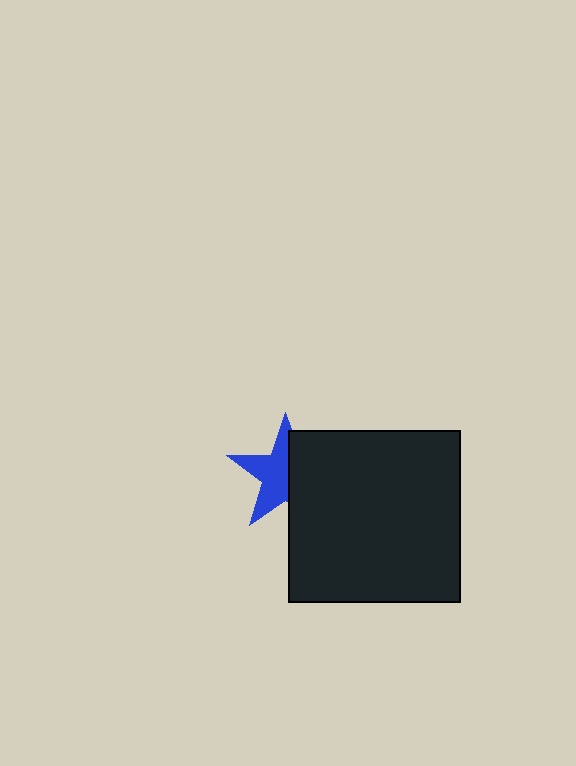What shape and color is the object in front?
The object in front is a black square.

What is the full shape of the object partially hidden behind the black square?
The partially hidden object is a blue star.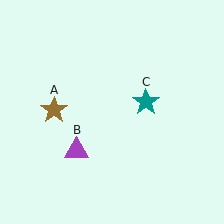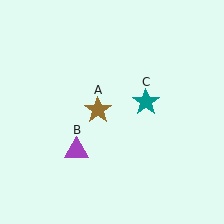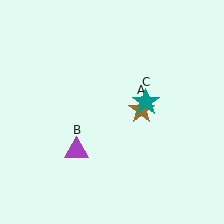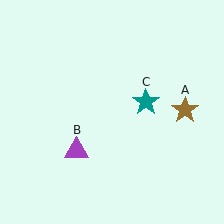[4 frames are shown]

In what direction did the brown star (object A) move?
The brown star (object A) moved right.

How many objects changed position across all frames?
1 object changed position: brown star (object A).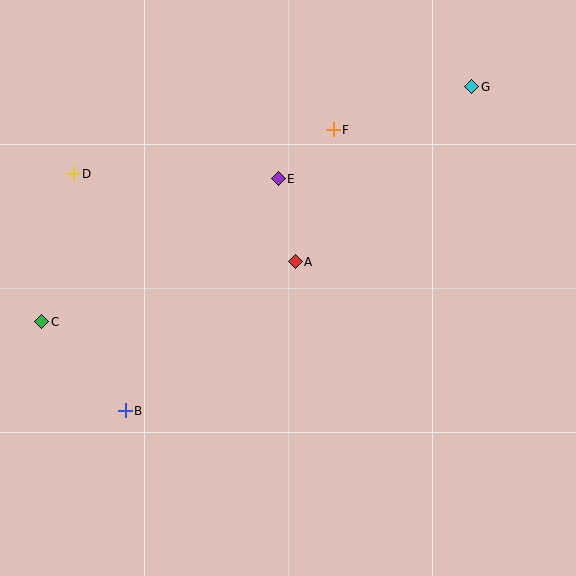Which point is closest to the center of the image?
Point A at (295, 262) is closest to the center.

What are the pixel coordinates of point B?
Point B is at (125, 411).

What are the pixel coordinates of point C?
Point C is at (42, 322).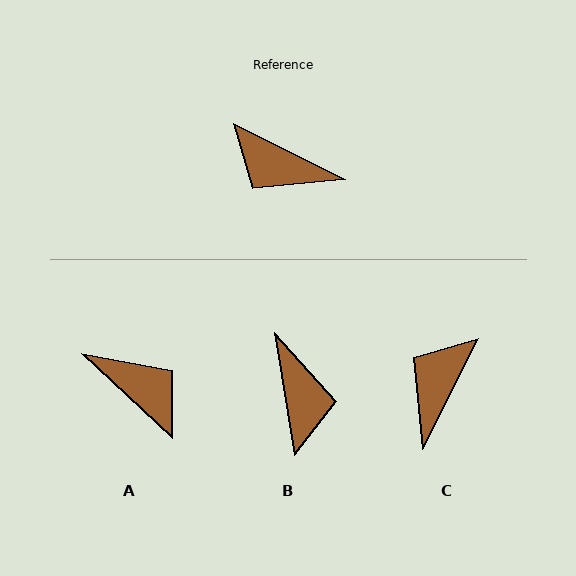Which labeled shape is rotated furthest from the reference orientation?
A, about 164 degrees away.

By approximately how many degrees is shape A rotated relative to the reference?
Approximately 164 degrees counter-clockwise.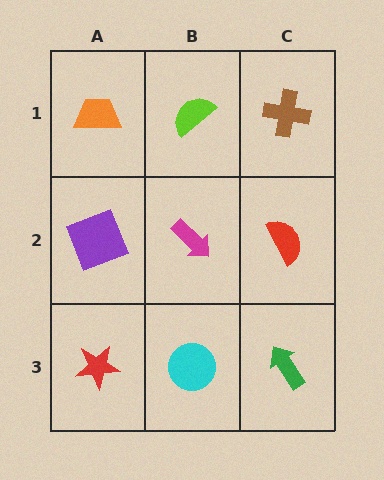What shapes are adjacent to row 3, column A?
A purple square (row 2, column A), a cyan circle (row 3, column B).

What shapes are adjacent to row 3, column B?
A magenta arrow (row 2, column B), a red star (row 3, column A), a green arrow (row 3, column C).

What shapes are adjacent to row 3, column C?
A red semicircle (row 2, column C), a cyan circle (row 3, column B).